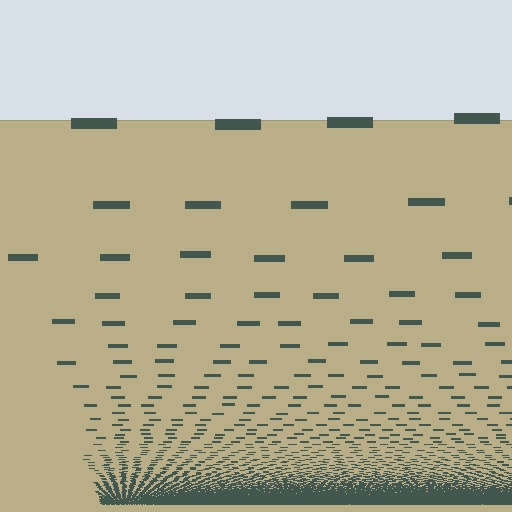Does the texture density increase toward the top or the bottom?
Density increases toward the bottom.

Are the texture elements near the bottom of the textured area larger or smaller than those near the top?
Smaller. The gradient is inverted — elements near the bottom are smaller and denser.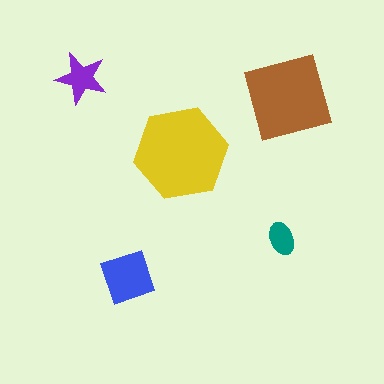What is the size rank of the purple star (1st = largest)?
4th.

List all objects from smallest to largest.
The teal ellipse, the purple star, the blue diamond, the brown square, the yellow hexagon.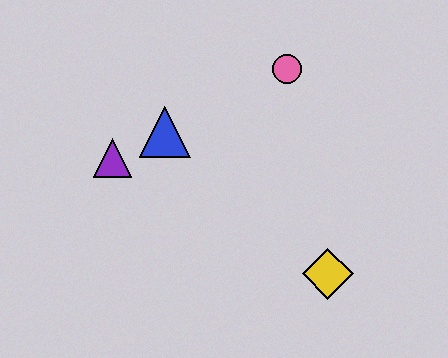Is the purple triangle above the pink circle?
No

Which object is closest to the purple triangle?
The blue triangle is closest to the purple triangle.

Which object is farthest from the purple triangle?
The yellow diamond is farthest from the purple triangle.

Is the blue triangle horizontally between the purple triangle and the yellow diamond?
Yes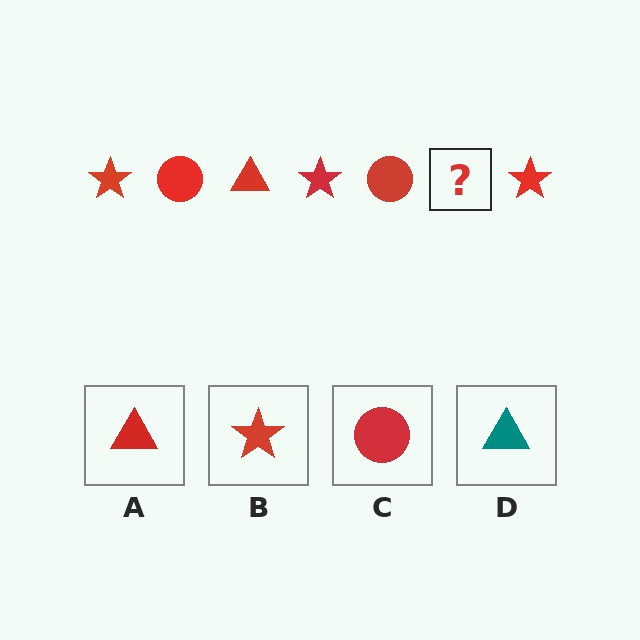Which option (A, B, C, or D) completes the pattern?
A.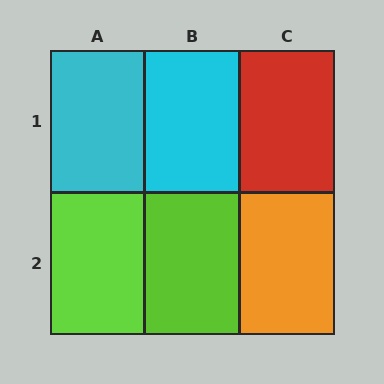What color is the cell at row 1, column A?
Cyan.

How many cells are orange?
1 cell is orange.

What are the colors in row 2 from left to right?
Lime, lime, orange.